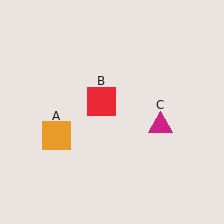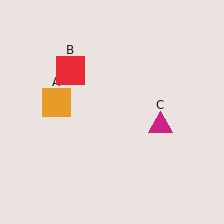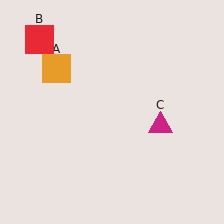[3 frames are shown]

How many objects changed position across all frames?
2 objects changed position: orange square (object A), red square (object B).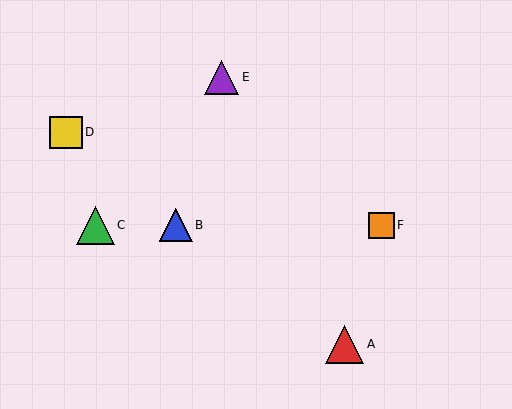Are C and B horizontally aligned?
Yes, both are at y≈225.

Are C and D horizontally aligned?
No, C is at y≈225 and D is at y≈132.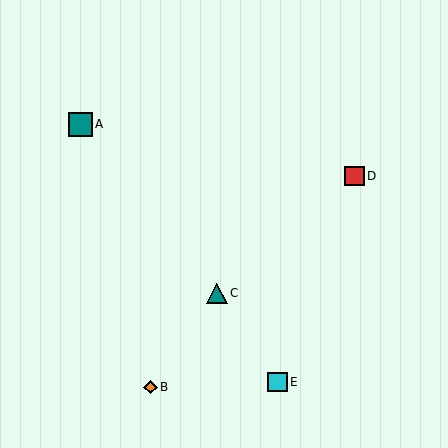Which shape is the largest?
The teal square (labeled A) is the largest.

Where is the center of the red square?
The center of the red square is at (355, 176).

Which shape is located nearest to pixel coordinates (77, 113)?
The teal square (labeled A) at (80, 124) is nearest to that location.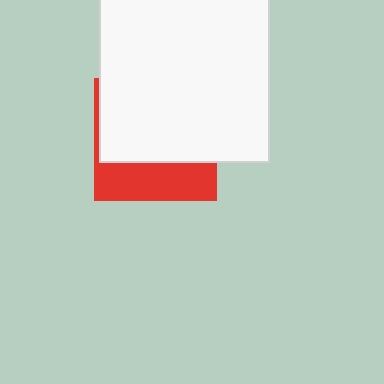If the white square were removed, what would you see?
You would see the complete red square.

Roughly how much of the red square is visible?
A small part of it is visible (roughly 34%).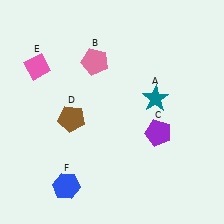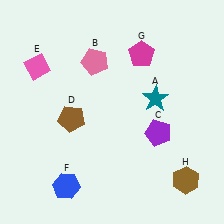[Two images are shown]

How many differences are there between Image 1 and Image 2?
There are 2 differences between the two images.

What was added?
A magenta pentagon (G), a brown hexagon (H) were added in Image 2.